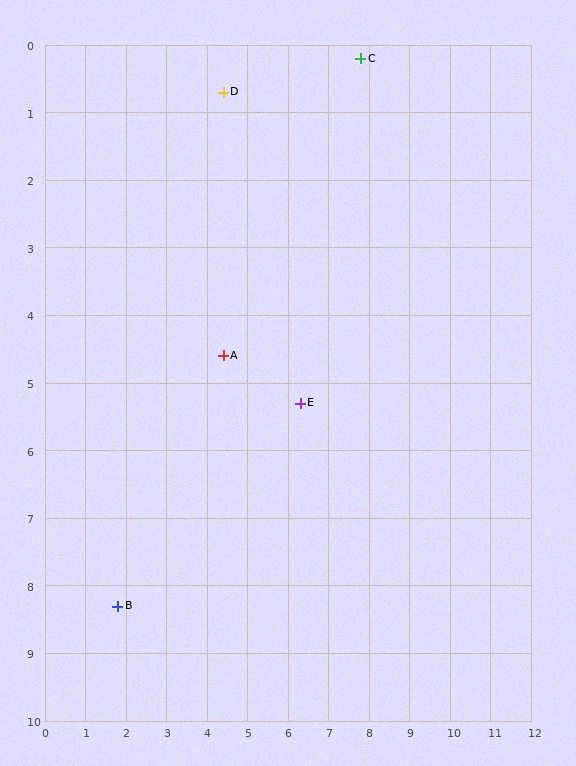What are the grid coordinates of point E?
Point E is at approximately (6.3, 5.3).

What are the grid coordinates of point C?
Point C is at approximately (7.8, 0.2).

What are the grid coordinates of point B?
Point B is at approximately (1.8, 8.3).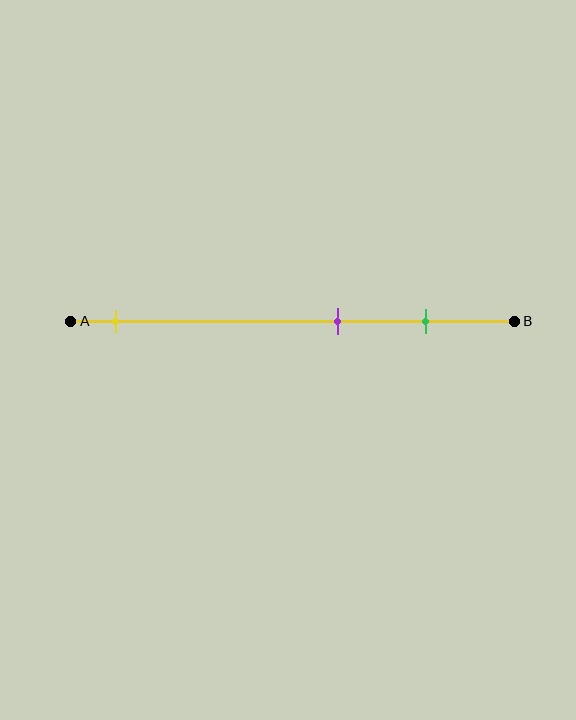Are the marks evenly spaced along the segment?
No, the marks are not evenly spaced.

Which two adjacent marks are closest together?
The purple and green marks are the closest adjacent pair.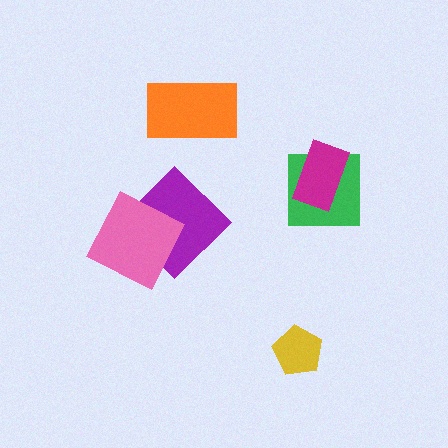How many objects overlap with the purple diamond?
1 object overlaps with the purple diamond.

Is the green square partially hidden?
Yes, it is partially covered by another shape.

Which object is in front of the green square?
The magenta rectangle is in front of the green square.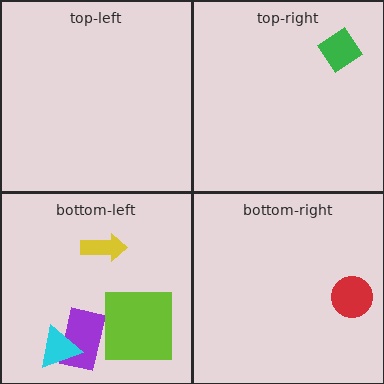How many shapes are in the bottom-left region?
4.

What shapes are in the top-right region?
The green diamond.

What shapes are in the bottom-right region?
The red circle.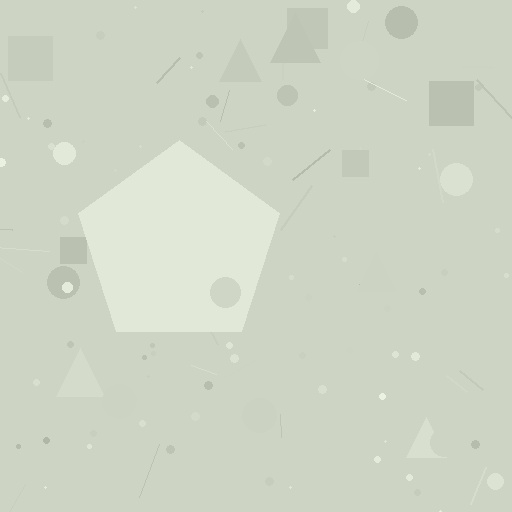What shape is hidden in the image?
A pentagon is hidden in the image.